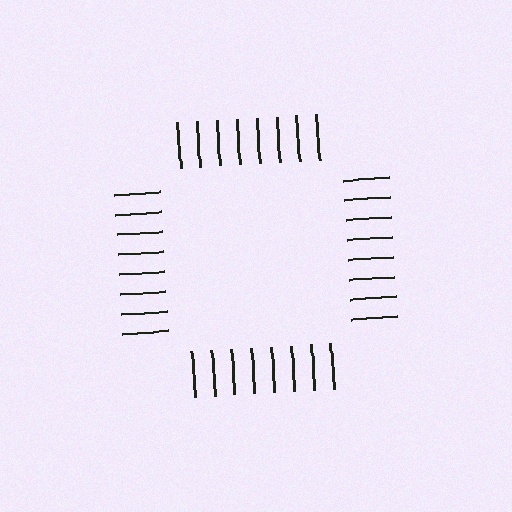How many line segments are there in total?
32 — 8 along each of the 4 edges.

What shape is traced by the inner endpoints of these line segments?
An illusory square — the line segments terminate on its edges but no continuous stroke is drawn.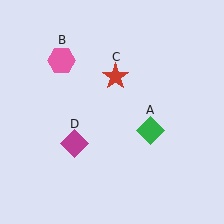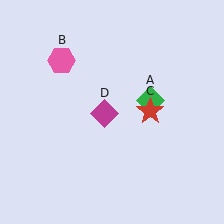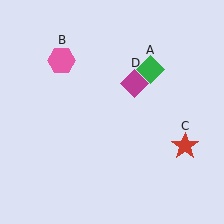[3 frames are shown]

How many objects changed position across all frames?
3 objects changed position: green diamond (object A), red star (object C), magenta diamond (object D).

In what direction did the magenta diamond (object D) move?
The magenta diamond (object D) moved up and to the right.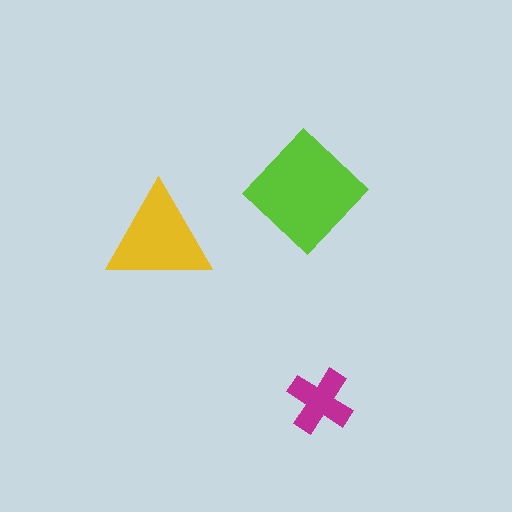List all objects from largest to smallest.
The lime diamond, the yellow triangle, the magenta cross.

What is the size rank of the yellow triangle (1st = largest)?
2nd.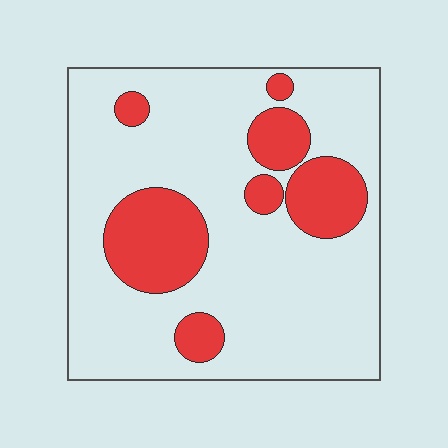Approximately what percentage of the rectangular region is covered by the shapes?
Approximately 25%.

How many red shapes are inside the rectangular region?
7.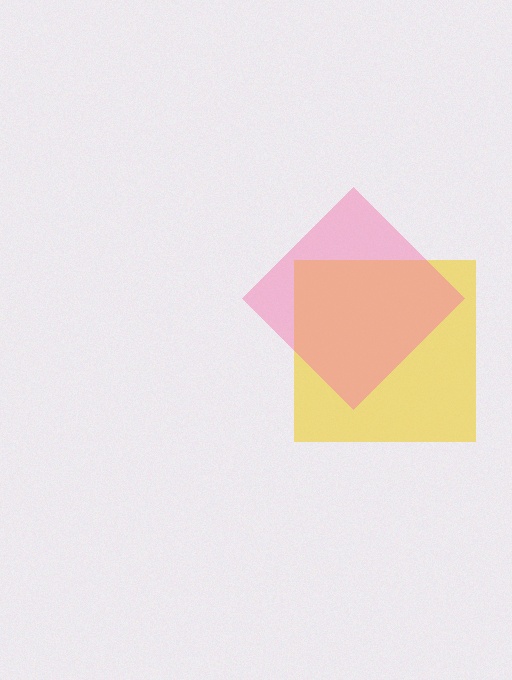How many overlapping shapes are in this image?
There are 2 overlapping shapes in the image.